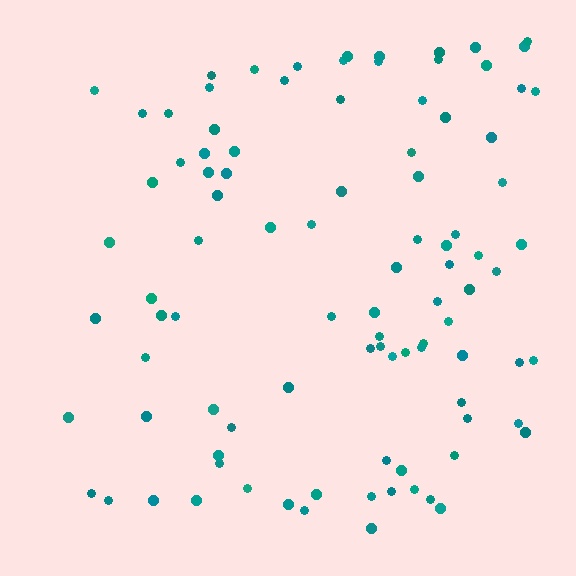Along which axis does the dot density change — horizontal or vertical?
Horizontal.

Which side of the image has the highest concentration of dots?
The right.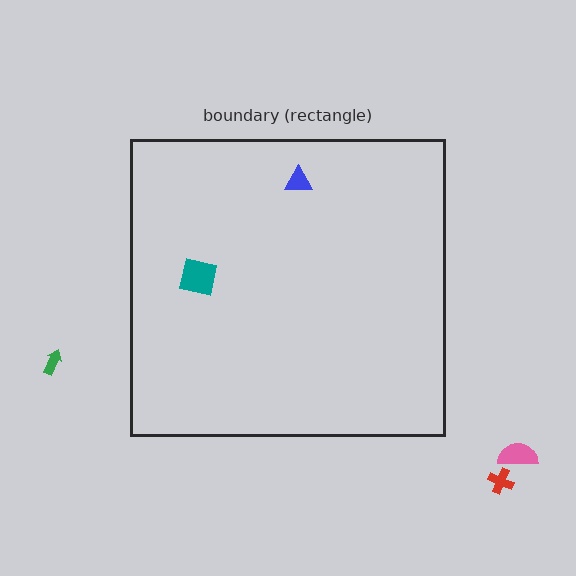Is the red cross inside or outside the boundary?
Outside.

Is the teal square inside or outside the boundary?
Inside.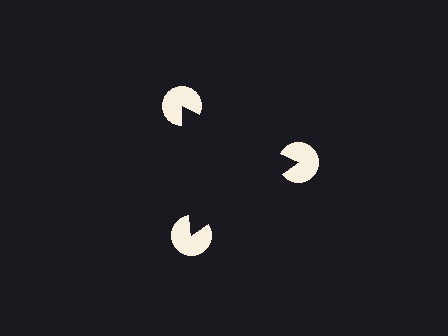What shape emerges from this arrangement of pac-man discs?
An illusory triangle — its edges are inferred from the aligned wedge cuts in the pac-man discs, not physically drawn.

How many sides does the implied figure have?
3 sides.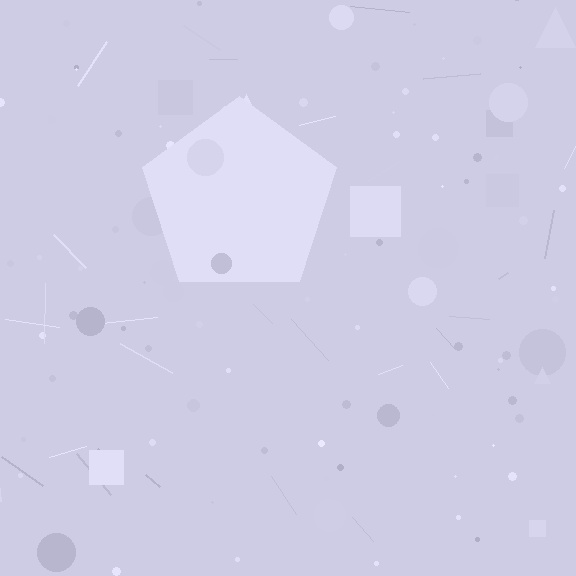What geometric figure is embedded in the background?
A pentagon is embedded in the background.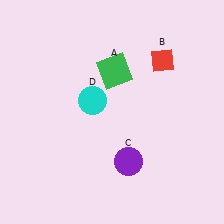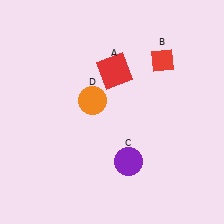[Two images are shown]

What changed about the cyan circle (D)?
In Image 1, D is cyan. In Image 2, it changed to orange.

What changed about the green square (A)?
In Image 1, A is green. In Image 2, it changed to red.